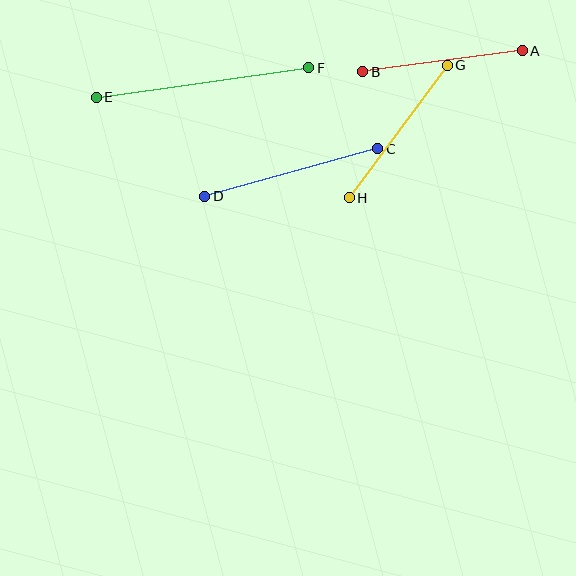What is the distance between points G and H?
The distance is approximately 164 pixels.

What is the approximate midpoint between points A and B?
The midpoint is at approximately (442, 61) pixels.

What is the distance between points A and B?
The distance is approximately 161 pixels.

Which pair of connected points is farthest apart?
Points E and F are farthest apart.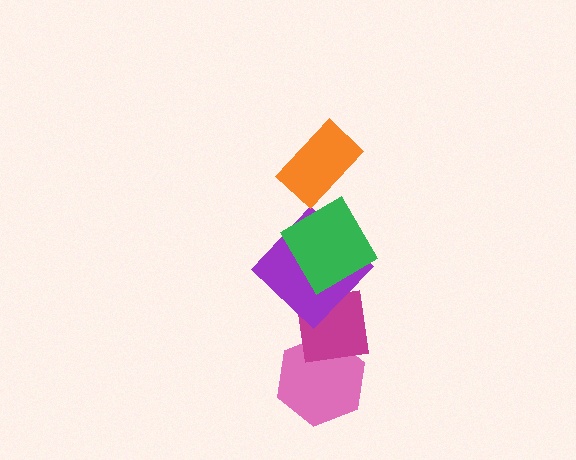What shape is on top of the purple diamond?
The green diamond is on top of the purple diamond.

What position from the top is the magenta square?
The magenta square is 4th from the top.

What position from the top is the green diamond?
The green diamond is 2nd from the top.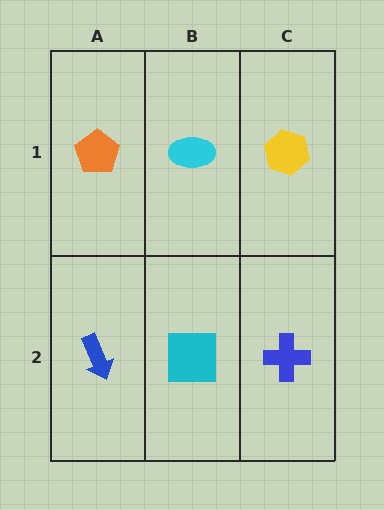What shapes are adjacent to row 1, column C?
A blue cross (row 2, column C), a cyan ellipse (row 1, column B).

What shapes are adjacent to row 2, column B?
A cyan ellipse (row 1, column B), a blue arrow (row 2, column A), a blue cross (row 2, column C).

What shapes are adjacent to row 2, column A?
An orange pentagon (row 1, column A), a cyan square (row 2, column B).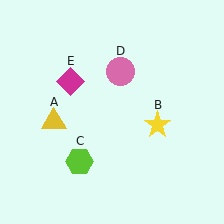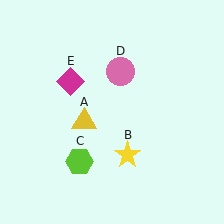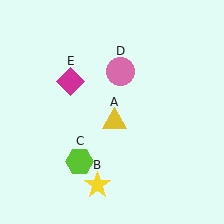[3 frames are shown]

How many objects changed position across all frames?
2 objects changed position: yellow triangle (object A), yellow star (object B).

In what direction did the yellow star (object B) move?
The yellow star (object B) moved down and to the left.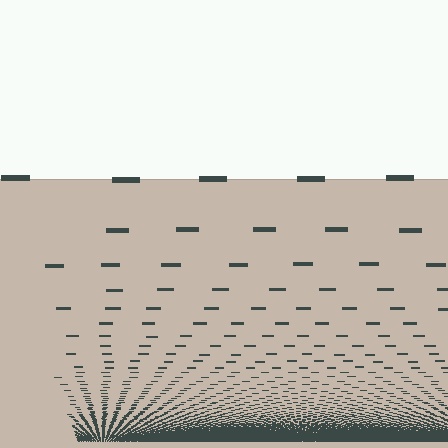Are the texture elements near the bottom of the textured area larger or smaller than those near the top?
Smaller. The gradient is inverted — elements near the bottom are smaller and denser.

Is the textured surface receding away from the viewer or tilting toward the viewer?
The surface appears to tilt toward the viewer. Texture elements get larger and sparser toward the top.